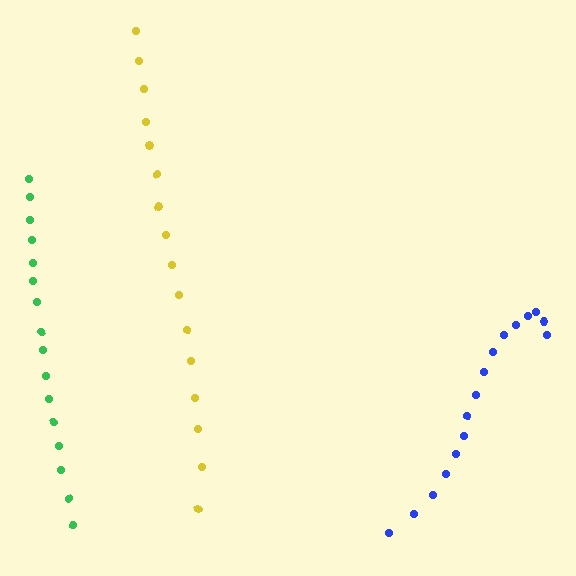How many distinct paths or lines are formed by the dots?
There are 3 distinct paths.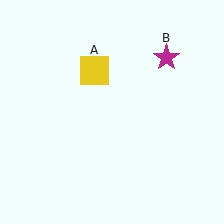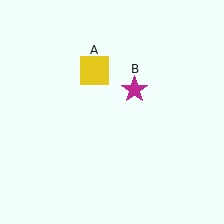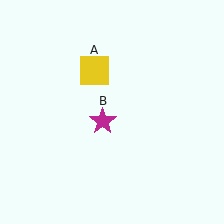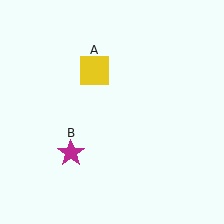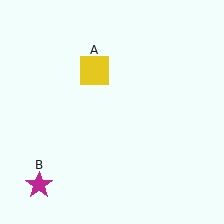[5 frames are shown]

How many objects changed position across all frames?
1 object changed position: magenta star (object B).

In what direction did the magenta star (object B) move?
The magenta star (object B) moved down and to the left.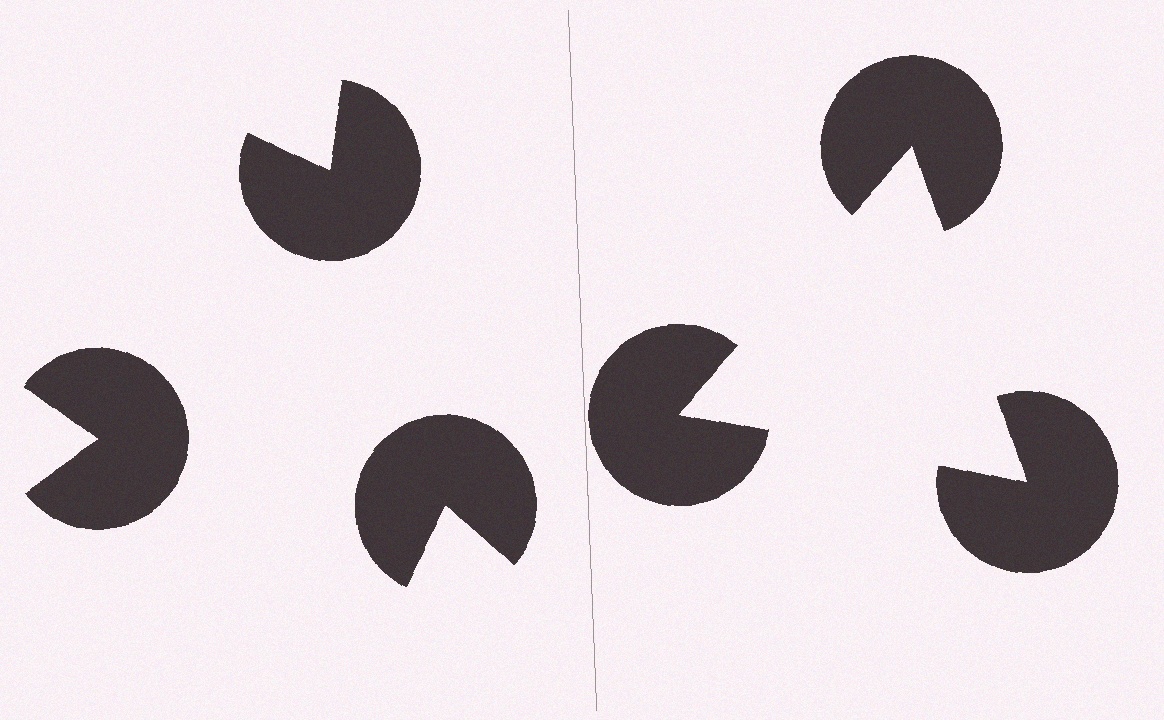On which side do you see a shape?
An illusory triangle appears on the right side. On the left side the wedge cuts are rotated, so no coherent shape forms.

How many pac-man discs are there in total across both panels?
6 — 3 on each side.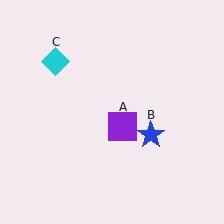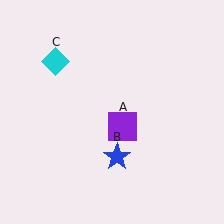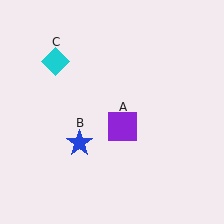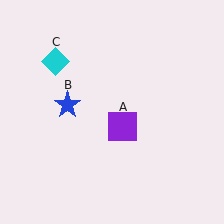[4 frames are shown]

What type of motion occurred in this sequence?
The blue star (object B) rotated clockwise around the center of the scene.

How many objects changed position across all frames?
1 object changed position: blue star (object B).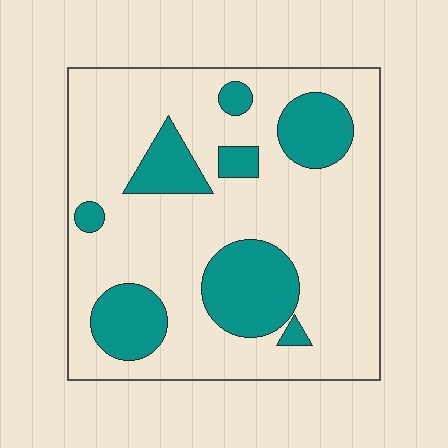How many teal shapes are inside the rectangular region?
8.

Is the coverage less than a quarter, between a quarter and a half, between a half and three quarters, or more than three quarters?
Less than a quarter.